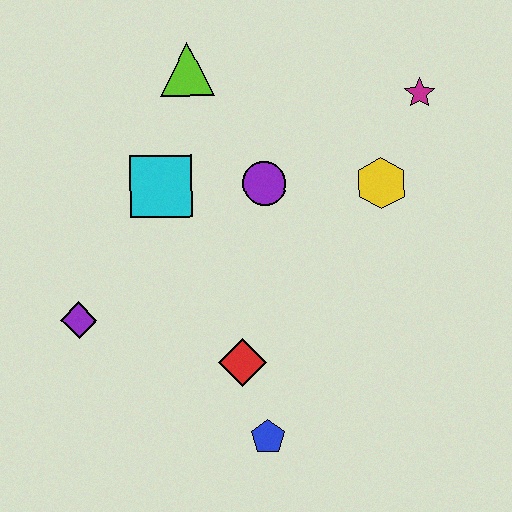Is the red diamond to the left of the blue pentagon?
Yes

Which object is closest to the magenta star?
The yellow hexagon is closest to the magenta star.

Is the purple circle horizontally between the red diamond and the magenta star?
Yes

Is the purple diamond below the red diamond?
No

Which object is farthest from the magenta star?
The purple diamond is farthest from the magenta star.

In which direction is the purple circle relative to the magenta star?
The purple circle is to the left of the magenta star.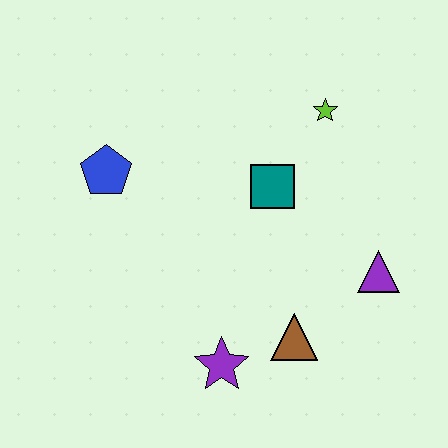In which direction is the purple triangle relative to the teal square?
The purple triangle is to the right of the teal square.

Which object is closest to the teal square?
The lime star is closest to the teal square.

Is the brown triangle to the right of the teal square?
Yes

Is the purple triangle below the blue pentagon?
Yes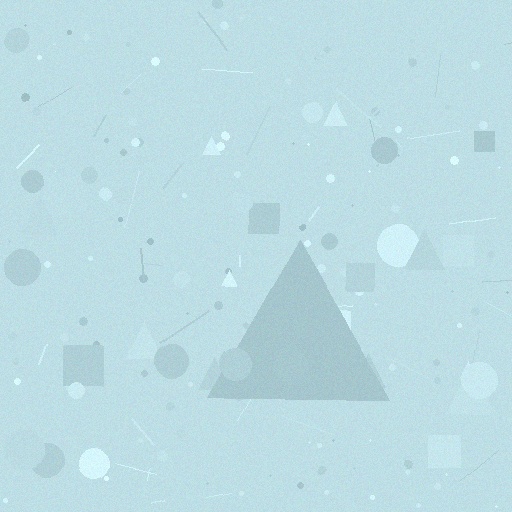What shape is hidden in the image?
A triangle is hidden in the image.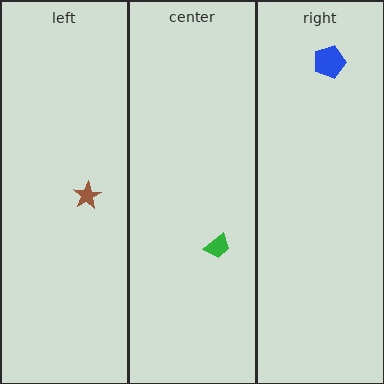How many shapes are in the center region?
1.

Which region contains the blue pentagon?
The right region.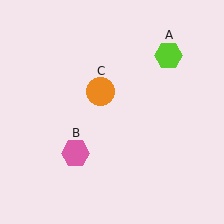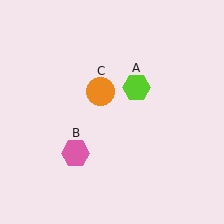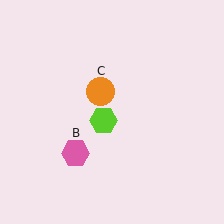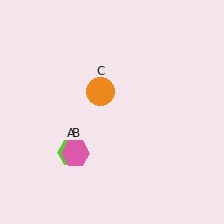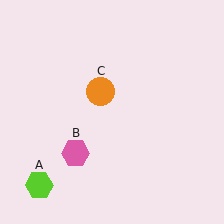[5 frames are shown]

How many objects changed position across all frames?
1 object changed position: lime hexagon (object A).